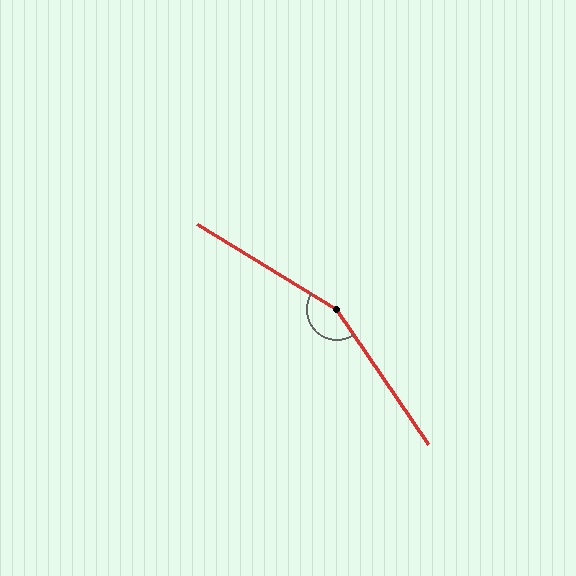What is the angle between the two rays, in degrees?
Approximately 156 degrees.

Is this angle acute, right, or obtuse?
It is obtuse.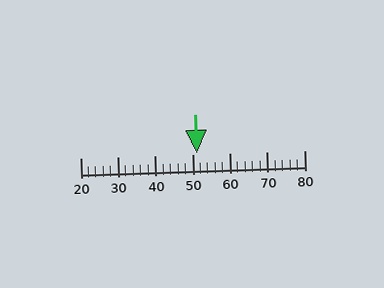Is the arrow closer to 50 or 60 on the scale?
The arrow is closer to 50.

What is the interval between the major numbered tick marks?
The major tick marks are spaced 10 units apart.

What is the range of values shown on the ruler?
The ruler shows values from 20 to 80.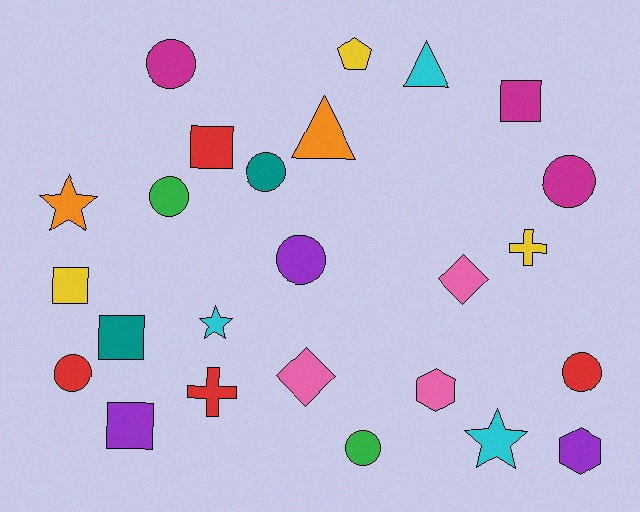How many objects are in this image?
There are 25 objects.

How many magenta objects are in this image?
There are 3 magenta objects.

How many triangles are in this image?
There are 2 triangles.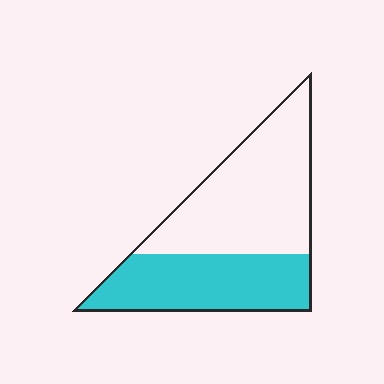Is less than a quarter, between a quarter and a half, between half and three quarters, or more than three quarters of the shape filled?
Between a quarter and a half.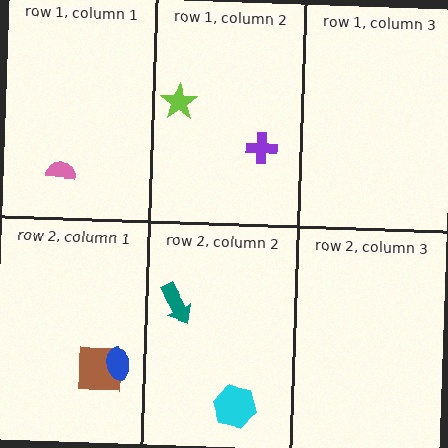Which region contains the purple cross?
The row 1, column 2 region.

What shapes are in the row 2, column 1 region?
The brown square, the blue ellipse.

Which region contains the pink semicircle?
The row 1, column 1 region.